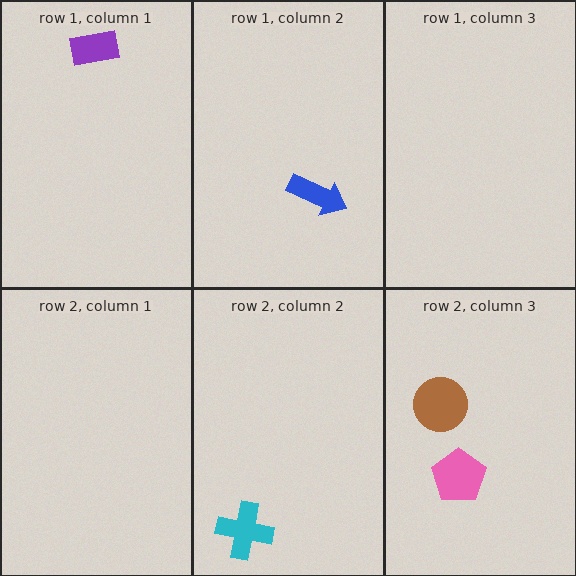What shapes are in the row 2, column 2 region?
The cyan cross.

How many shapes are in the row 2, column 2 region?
1.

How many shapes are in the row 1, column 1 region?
1.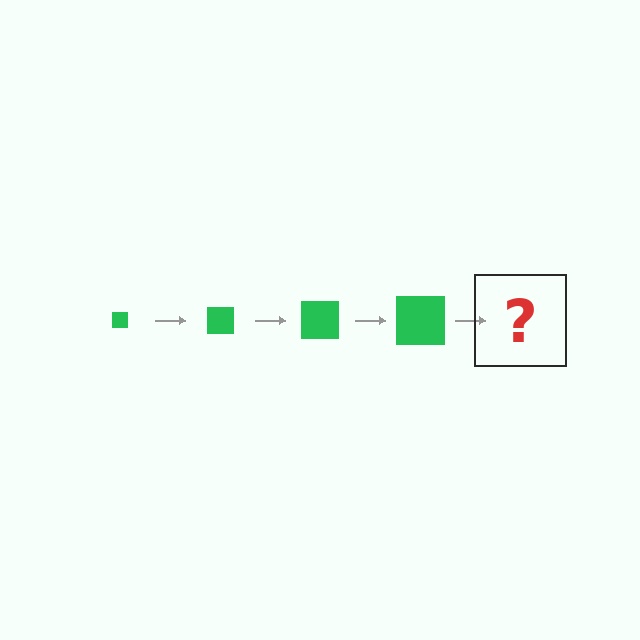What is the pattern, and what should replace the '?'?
The pattern is that the square gets progressively larger each step. The '?' should be a green square, larger than the previous one.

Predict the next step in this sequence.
The next step is a green square, larger than the previous one.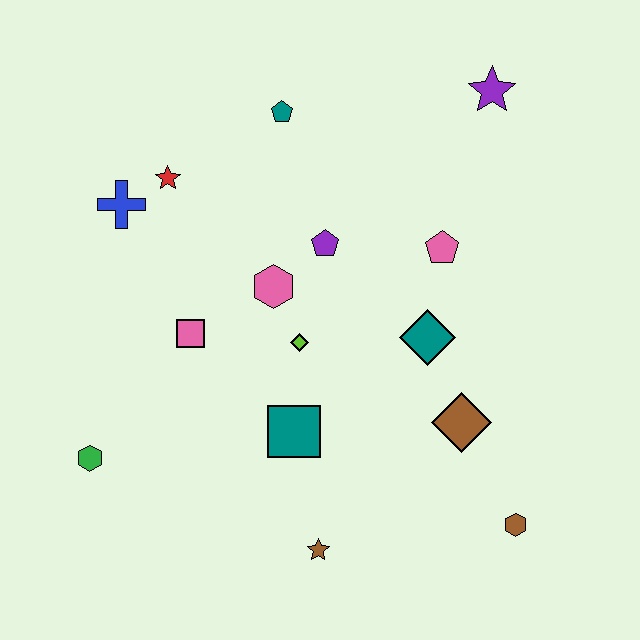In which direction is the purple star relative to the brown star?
The purple star is above the brown star.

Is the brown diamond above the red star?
No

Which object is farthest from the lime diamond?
The purple star is farthest from the lime diamond.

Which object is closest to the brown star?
The teal square is closest to the brown star.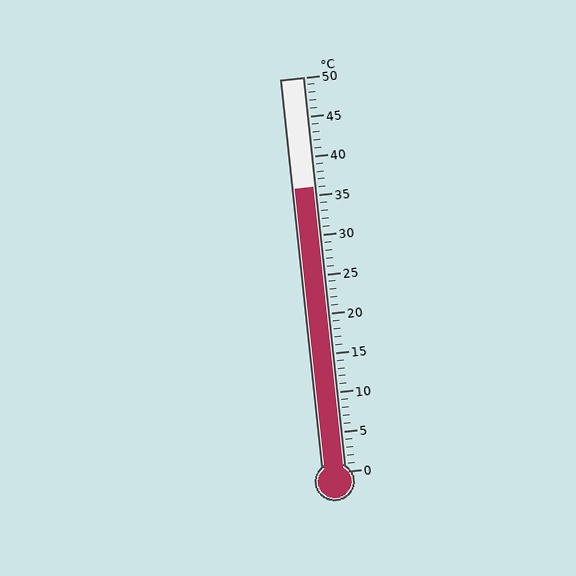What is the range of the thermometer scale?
The thermometer scale ranges from 0°C to 50°C.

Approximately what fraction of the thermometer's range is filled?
The thermometer is filled to approximately 70% of its range.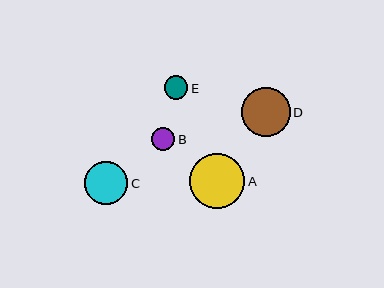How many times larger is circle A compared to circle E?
Circle A is approximately 2.3 times the size of circle E.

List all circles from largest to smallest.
From largest to smallest: A, D, C, E, B.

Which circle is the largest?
Circle A is the largest with a size of approximately 55 pixels.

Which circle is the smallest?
Circle B is the smallest with a size of approximately 23 pixels.